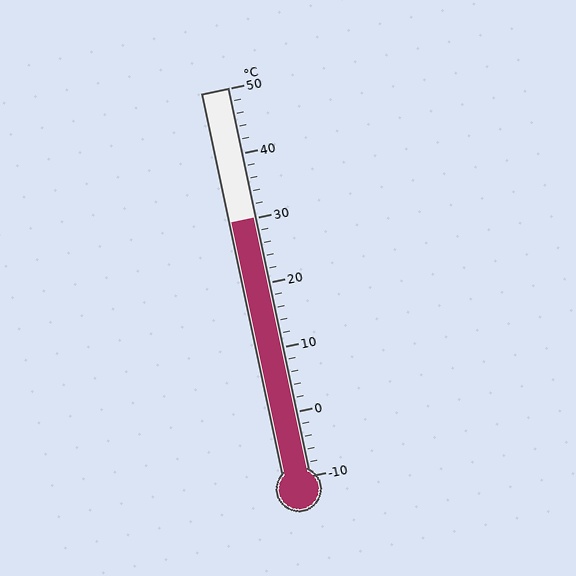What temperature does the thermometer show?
The thermometer shows approximately 30°C.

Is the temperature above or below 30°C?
The temperature is at 30°C.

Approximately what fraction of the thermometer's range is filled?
The thermometer is filled to approximately 65% of its range.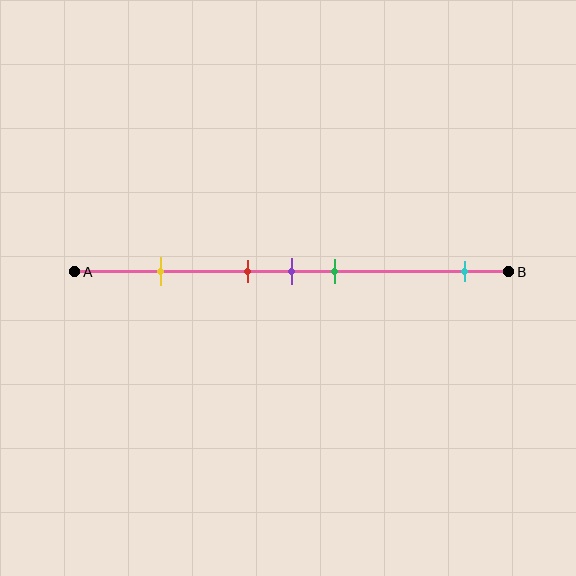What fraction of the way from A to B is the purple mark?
The purple mark is approximately 50% (0.5) of the way from A to B.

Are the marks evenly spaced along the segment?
No, the marks are not evenly spaced.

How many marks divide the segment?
There are 5 marks dividing the segment.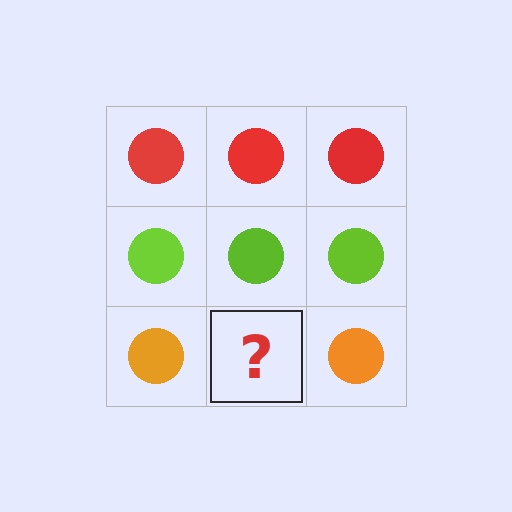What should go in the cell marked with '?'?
The missing cell should contain an orange circle.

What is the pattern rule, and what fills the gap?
The rule is that each row has a consistent color. The gap should be filled with an orange circle.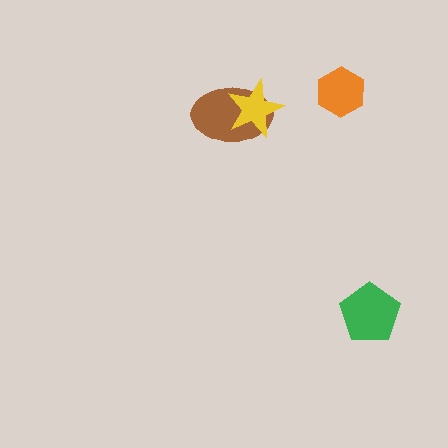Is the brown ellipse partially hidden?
Yes, it is partially covered by another shape.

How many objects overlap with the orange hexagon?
0 objects overlap with the orange hexagon.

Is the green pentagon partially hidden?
No, no other shape covers it.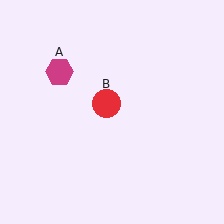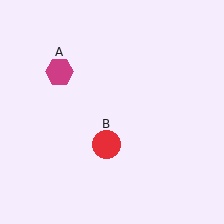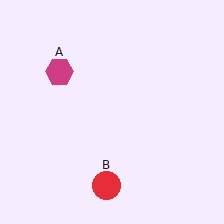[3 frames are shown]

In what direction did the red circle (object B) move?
The red circle (object B) moved down.